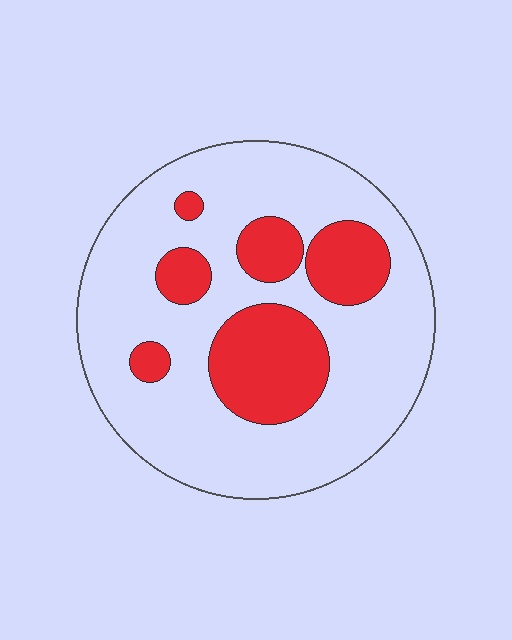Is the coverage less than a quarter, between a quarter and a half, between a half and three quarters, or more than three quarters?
Between a quarter and a half.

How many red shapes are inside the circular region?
6.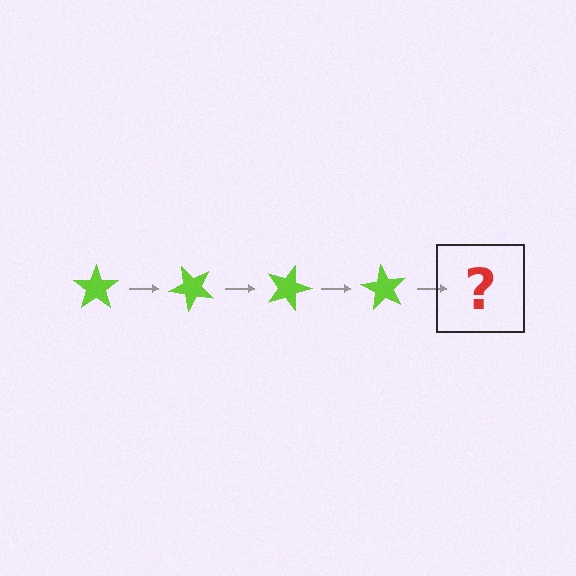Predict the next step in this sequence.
The next step is a lime star rotated 180 degrees.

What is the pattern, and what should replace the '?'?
The pattern is that the star rotates 45 degrees each step. The '?' should be a lime star rotated 180 degrees.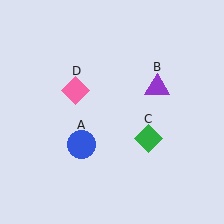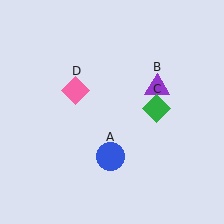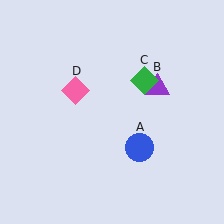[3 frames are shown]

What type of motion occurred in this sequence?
The blue circle (object A), green diamond (object C) rotated counterclockwise around the center of the scene.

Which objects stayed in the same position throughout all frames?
Purple triangle (object B) and pink diamond (object D) remained stationary.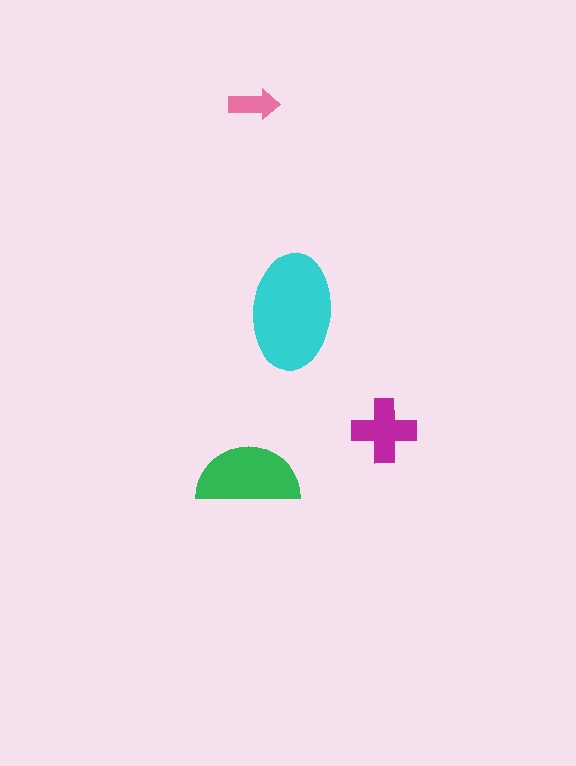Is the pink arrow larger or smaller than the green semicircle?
Smaller.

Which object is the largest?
The cyan ellipse.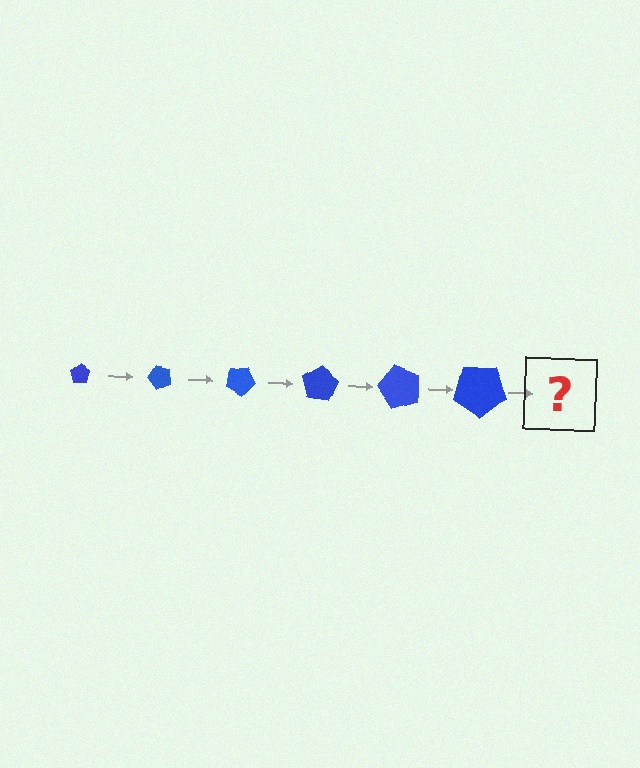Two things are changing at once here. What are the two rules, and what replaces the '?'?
The two rules are that the pentagon grows larger each step and it rotates 50 degrees each step. The '?' should be a pentagon, larger than the previous one and rotated 300 degrees from the start.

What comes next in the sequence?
The next element should be a pentagon, larger than the previous one and rotated 300 degrees from the start.